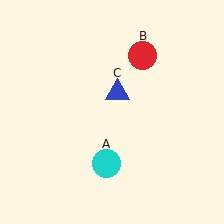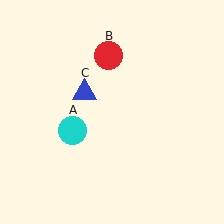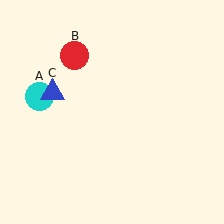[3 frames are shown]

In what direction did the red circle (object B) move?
The red circle (object B) moved left.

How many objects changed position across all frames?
3 objects changed position: cyan circle (object A), red circle (object B), blue triangle (object C).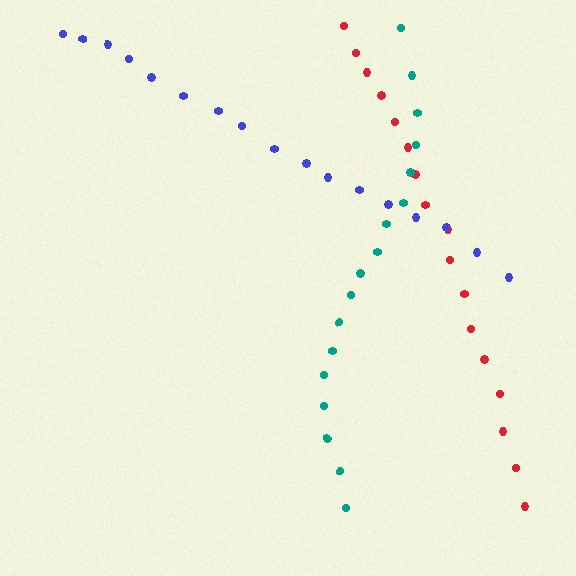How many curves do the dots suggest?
There are 3 distinct paths.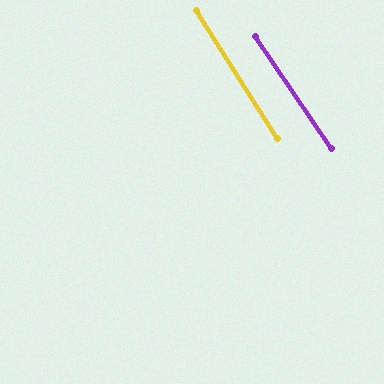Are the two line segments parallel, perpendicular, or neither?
Parallel — their directions differ by only 1.7°.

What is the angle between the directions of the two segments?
Approximately 2 degrees.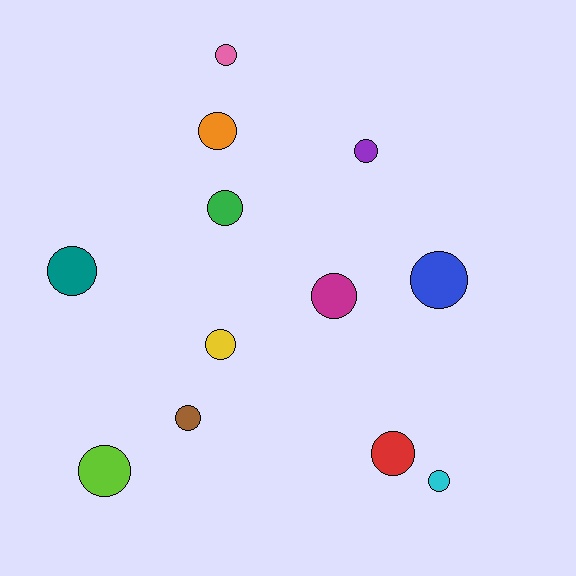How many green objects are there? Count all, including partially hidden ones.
There is 1 green object.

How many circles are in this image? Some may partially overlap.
There are 12 circles.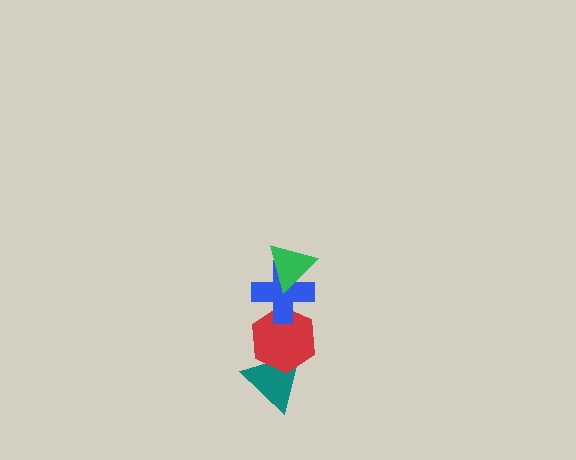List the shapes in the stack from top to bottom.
From top to bottom: the green triangle, the blue cross, the red hexagon, the teal triangle.